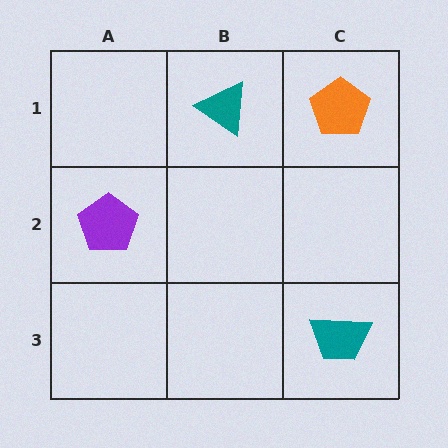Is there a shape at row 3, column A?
No, that cell is empty.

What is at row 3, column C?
A teal trapezoid.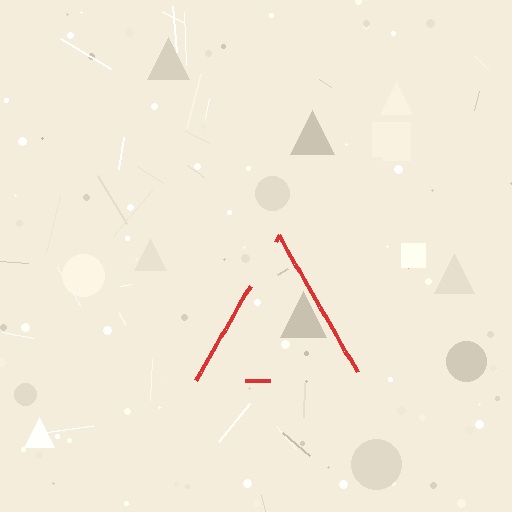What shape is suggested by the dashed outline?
The dashed outline suggests a triangle.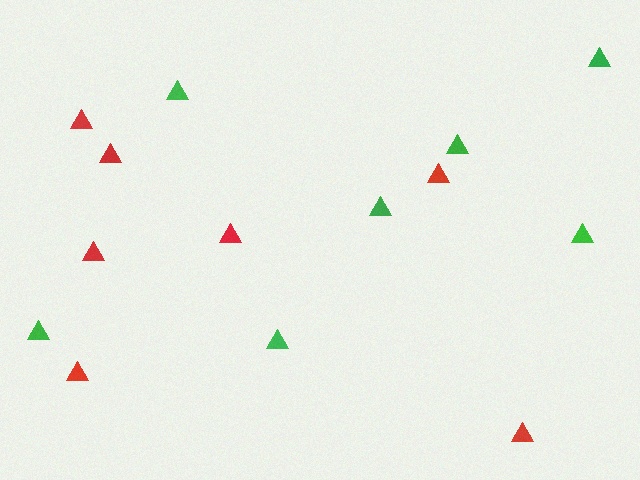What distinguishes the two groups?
There are 2 groups: one group of red triangles (7) and one group of green triangles (7).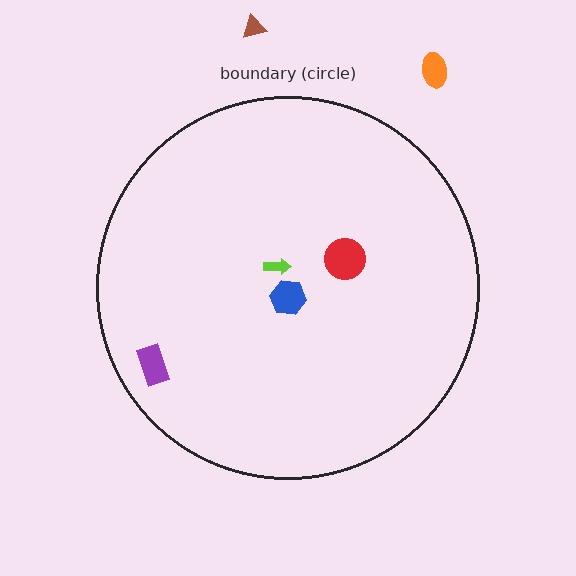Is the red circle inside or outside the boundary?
Inside.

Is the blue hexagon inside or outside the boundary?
Inside.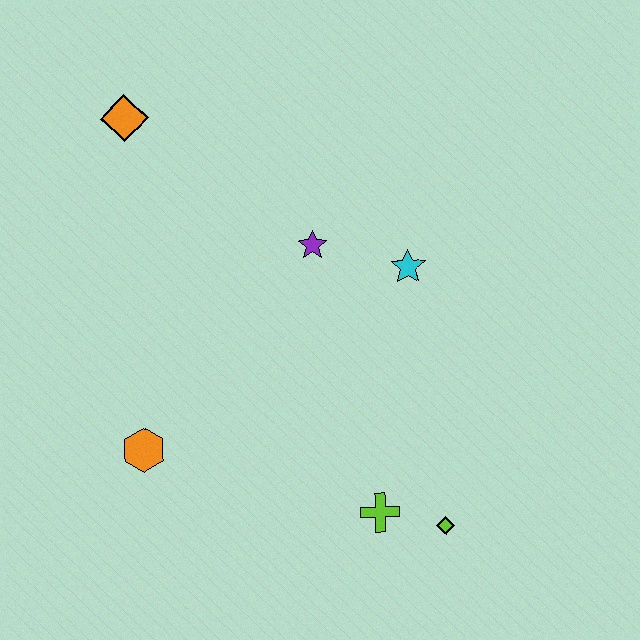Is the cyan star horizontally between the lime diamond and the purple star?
Yes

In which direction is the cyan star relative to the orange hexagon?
The cyan star is to the right of the orange hexagon.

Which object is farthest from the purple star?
The lime diamond is farthest from the purple star.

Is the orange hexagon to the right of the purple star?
No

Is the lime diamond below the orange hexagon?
Yes